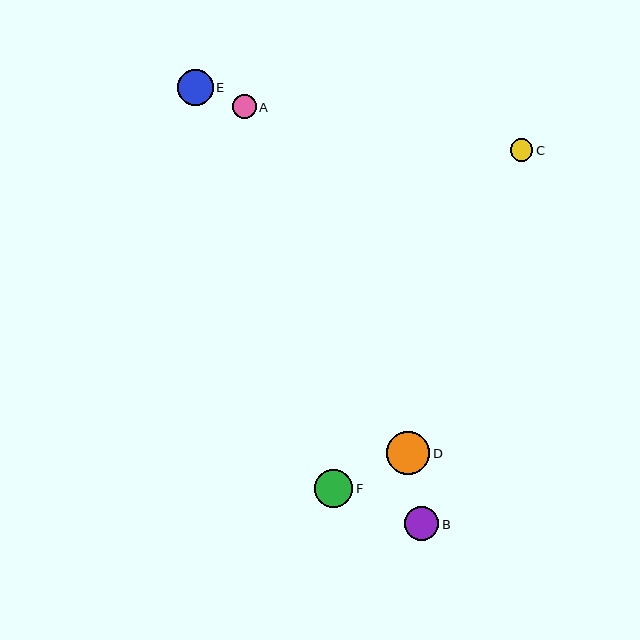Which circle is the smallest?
Circle C is the smallest with a size of approximately 22 pixels.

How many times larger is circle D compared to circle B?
Circle D is approximately 1.3 times the size of circle B.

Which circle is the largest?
Circle D is the largest with a size of approximately 43 pixels.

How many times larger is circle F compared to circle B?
Circle F is approximately 1.1 times the size of circle B.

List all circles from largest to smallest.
From largest to smallest: D, F, E, B, A, C.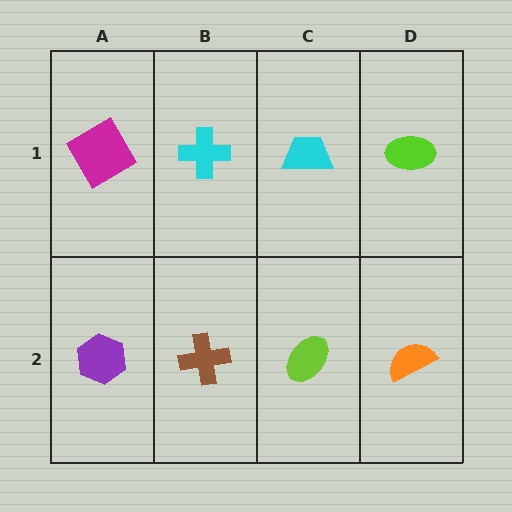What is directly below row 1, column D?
An orange semicircle.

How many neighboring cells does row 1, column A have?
2.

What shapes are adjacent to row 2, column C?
A cyan trapezoid (row 1, column C), a brown cross (row 2, column B), an orange semicircle (row 2, column D).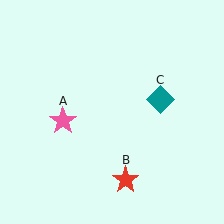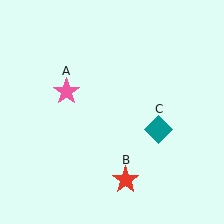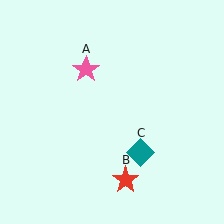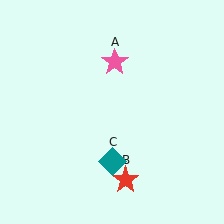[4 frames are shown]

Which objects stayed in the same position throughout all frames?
Red star (object B) remained stationary.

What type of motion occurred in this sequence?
The pink star (object A), teal diamond (object C) rotated clockwise around the center of the scene.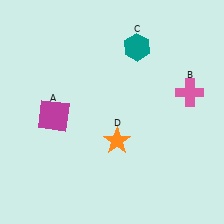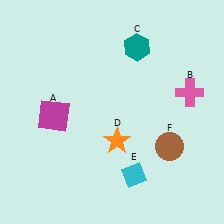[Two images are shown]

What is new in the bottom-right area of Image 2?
A cyan diamond (E) was added in the bottom-right area of Image 2.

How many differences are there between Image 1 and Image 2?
There are 2 differences between the two images.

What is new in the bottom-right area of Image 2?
A brown circle (F) was added in the bottom-right area of Image 2.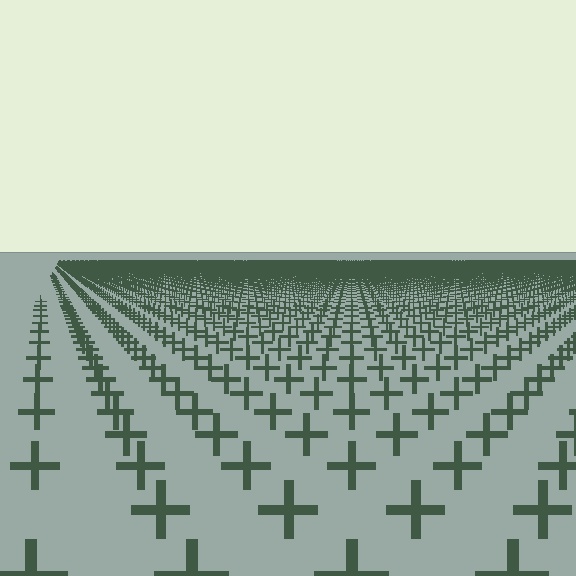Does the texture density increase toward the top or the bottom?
Density increases toward the top.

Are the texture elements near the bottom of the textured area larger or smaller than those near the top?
Larger. Near the bottom, elements are closer to the viewer and appear at a bigger on-screen size.